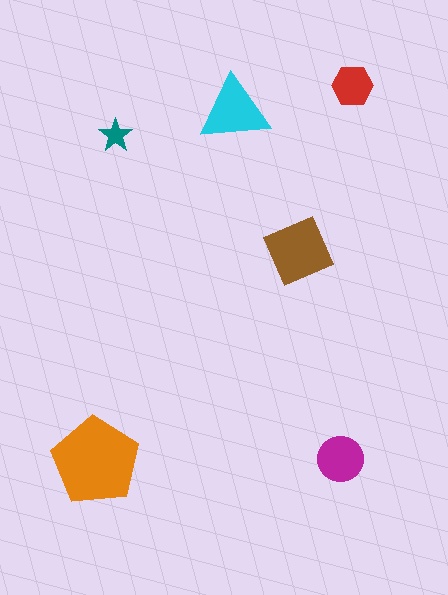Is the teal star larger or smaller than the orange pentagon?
Smaller.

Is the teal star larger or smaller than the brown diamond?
Smaller.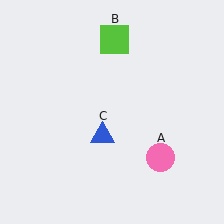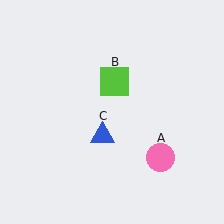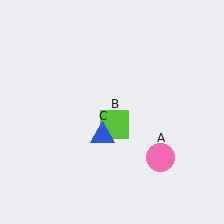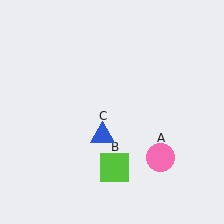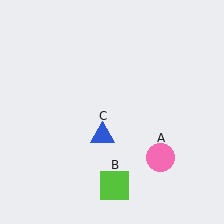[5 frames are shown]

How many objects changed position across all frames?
1 object changed position: lime square (object B).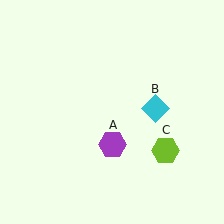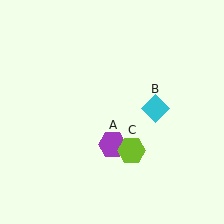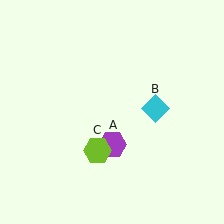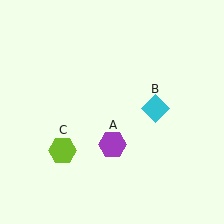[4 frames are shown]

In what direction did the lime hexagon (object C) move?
The lime hexagon (object C) moved left.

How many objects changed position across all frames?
1 object changed position: lime hexagon (object C).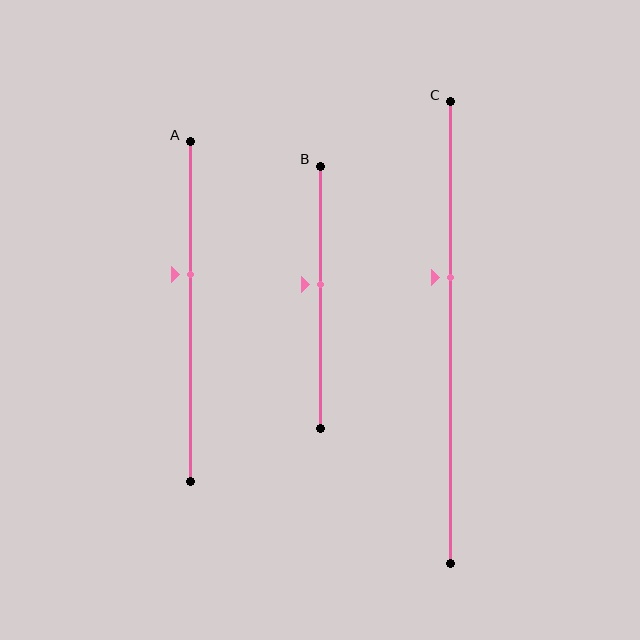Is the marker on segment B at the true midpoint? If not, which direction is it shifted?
No, the marker on segment B is shifted upward by about 5% of the segment length.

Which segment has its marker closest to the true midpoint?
Segment B has its marker closest to the true midpoint.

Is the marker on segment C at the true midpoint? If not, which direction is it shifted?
No, the marker on segment C is shifted upward by about 12% of the segment length.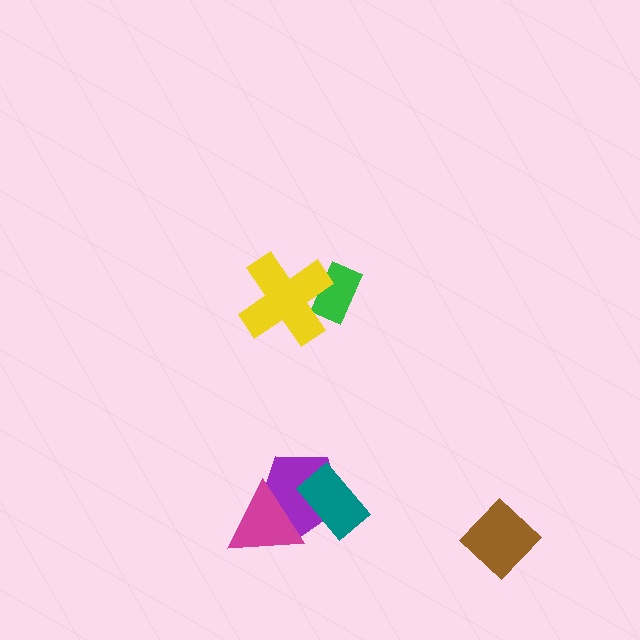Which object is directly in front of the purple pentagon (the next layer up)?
The magenta triangle is directly in front of the purple pentagon.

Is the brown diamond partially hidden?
No, no other shape covers it.